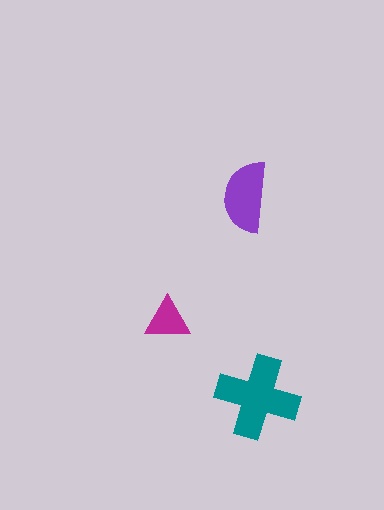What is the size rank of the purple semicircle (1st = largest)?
2nd.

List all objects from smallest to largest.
The magenta triangle, the purple semicircle, the teal cross.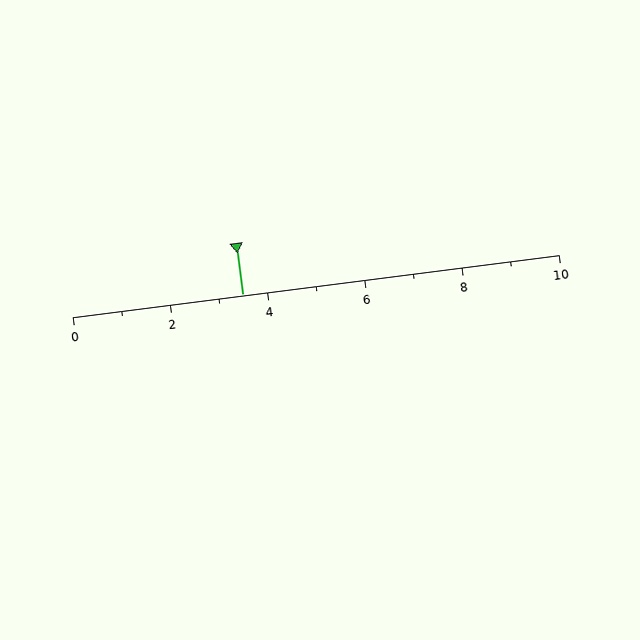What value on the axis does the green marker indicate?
The marker indicates approximately 3.5.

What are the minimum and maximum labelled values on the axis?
The axis runs from 0 to 10.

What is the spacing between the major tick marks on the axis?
The major ticks are spaced 2 apart.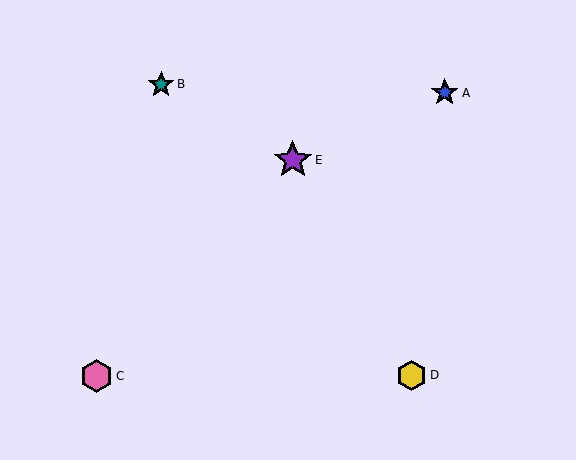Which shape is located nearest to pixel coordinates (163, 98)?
The teal star (labeled B) at (161, 84) is nearest to that location.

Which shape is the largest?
The purple star (labeled E) is the largest.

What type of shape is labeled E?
Shape E is a purple star.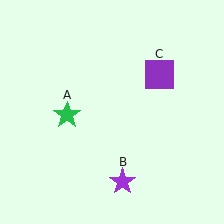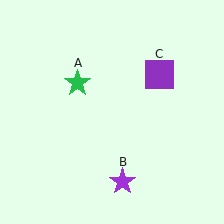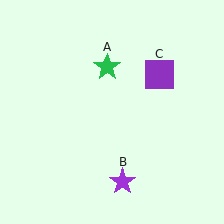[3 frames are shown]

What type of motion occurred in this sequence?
The green star (object A) rotated clockwise around the center of the scene.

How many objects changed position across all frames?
1 object changed position: green star (object A).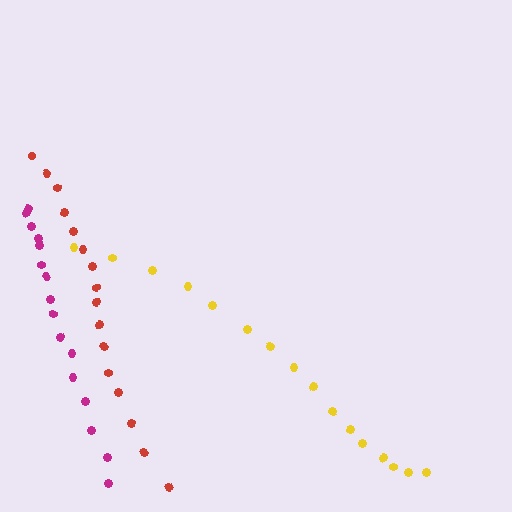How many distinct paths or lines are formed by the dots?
There are 3 distinct paths.